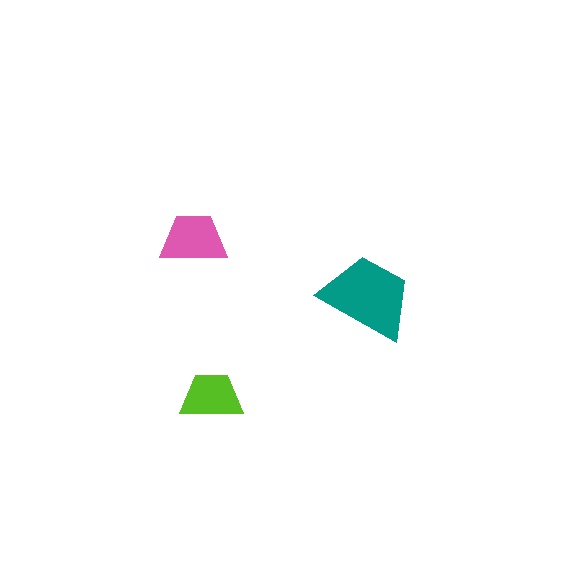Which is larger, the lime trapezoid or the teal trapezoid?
The teal one.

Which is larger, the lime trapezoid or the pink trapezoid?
The pink one.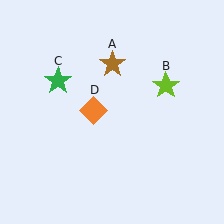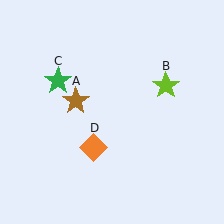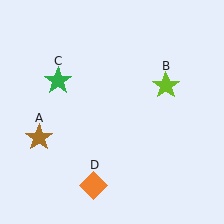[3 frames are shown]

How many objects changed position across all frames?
2 objects changed position: brown star (object A), orange diamond (object D).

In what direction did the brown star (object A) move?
The brown star (object A) moved down and to the left.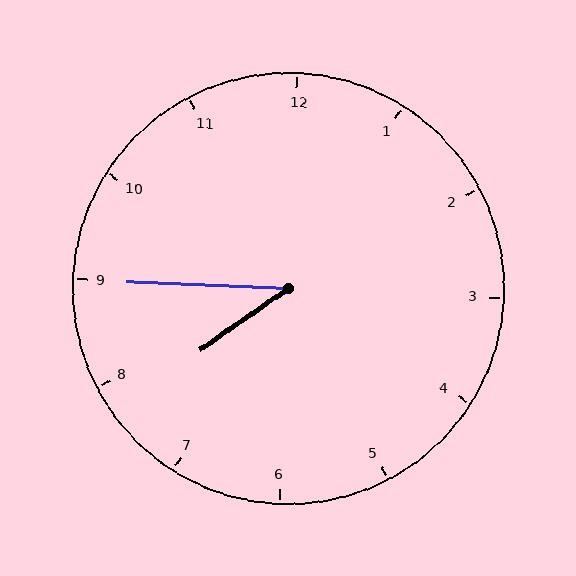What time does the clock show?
7:45.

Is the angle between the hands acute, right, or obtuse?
It is acute.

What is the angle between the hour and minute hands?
Approximately 38 degrees.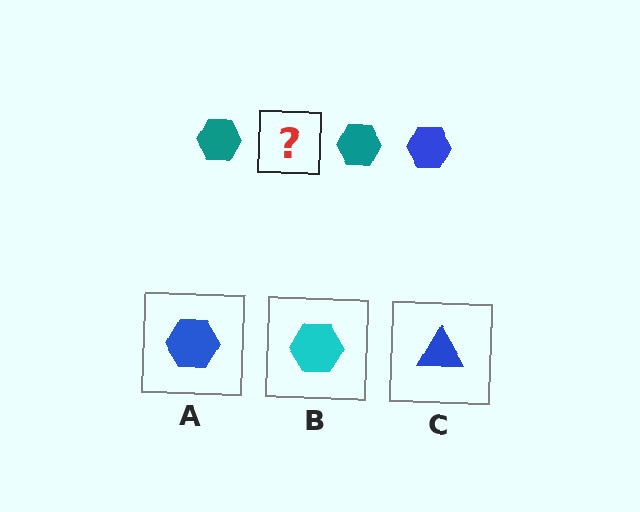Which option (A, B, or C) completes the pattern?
A.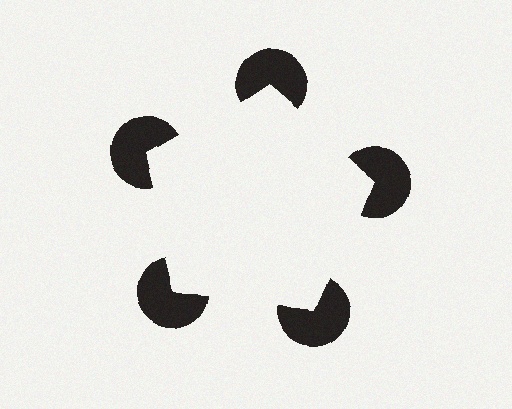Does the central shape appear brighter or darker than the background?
It typically appears slightly brighter than the background, even though no actual brightness change is drawn.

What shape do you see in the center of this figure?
An illusory pentagon — its edges are inferred from the aligned wedge cuts in the pac-man discs, not physically drawn.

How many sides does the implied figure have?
5 sides.